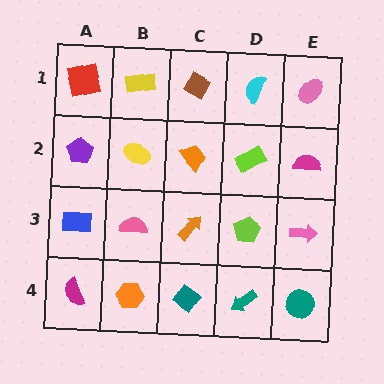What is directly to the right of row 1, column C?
A cyan semicircle.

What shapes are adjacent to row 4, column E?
A pink arrow (row 3, column E), a teal arrow (row 4, column D).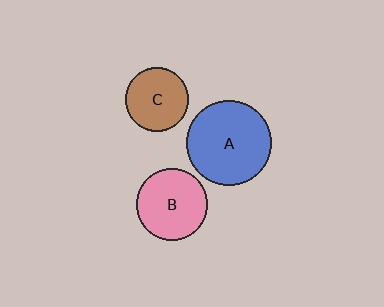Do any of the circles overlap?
No, none of the circles overlap.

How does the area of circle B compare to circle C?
Approximately 1.3 times.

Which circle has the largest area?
Circle A (blue).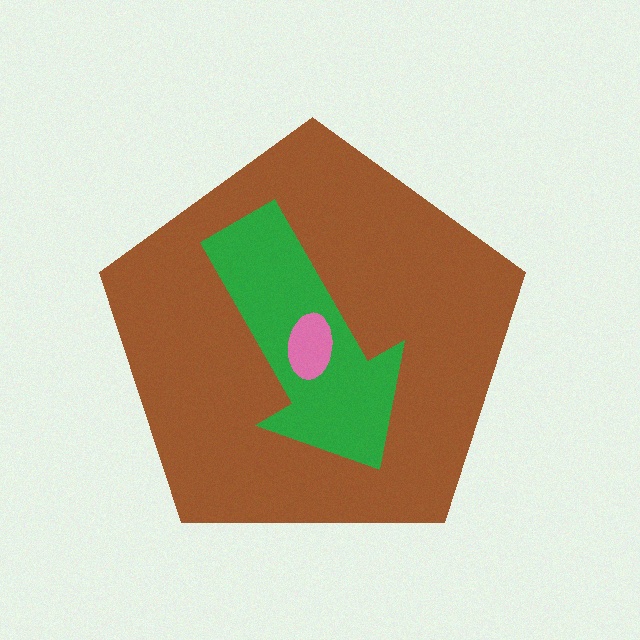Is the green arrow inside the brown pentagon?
Yes.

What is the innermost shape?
The pink ellipse.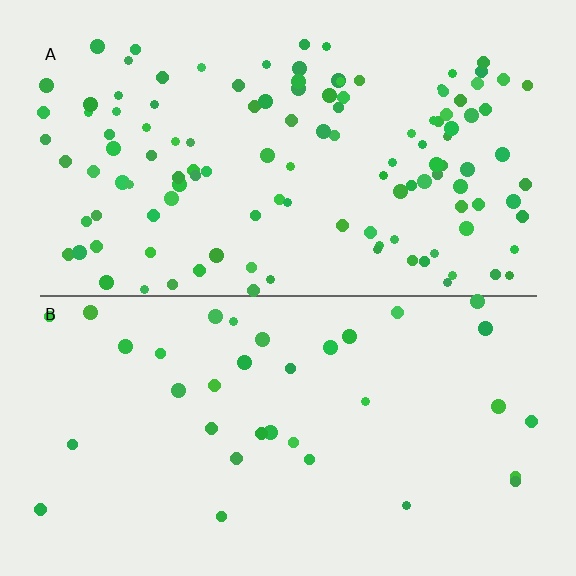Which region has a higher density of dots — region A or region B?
A (the top).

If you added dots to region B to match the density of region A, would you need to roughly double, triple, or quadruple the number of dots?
Approximately quadruple.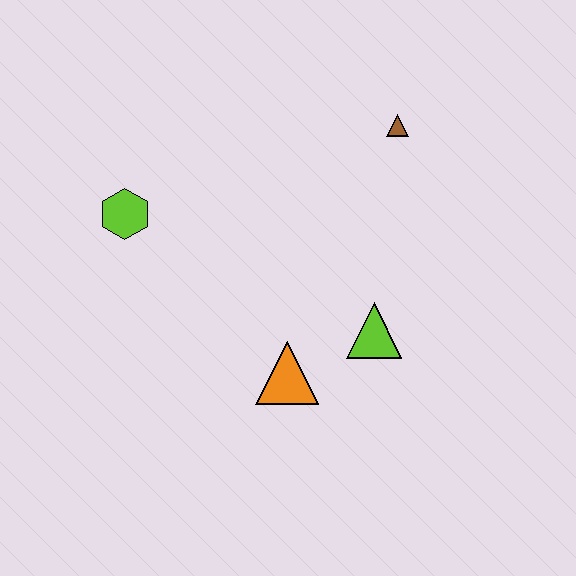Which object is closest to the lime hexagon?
The orange triangle is closest to the lime hexagon.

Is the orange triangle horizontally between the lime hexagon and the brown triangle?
Yes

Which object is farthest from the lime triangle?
The lime hexagon is farthest from the lime triangle.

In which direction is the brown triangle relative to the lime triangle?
The brown triangle is above the lime triangle.